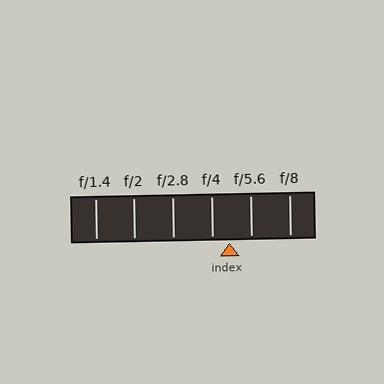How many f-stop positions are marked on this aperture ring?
There are 6 f-stop positions marked.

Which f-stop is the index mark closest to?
The index mark is closest to f/4.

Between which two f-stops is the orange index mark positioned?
The index mark is between f/4 and f/5.6.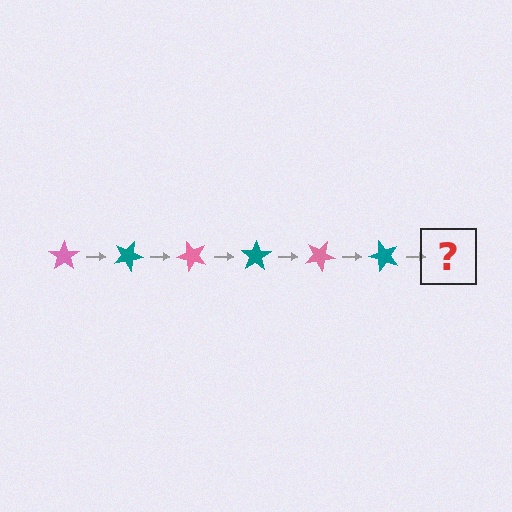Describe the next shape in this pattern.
It should be a pink star, rotated 150 degrees from the start.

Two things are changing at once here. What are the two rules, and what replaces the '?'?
The two rules are that it rotates 25 degrees each step and the color cycles through pink and teal. The '?' should be a pink star, rotated 150 degrees from the start.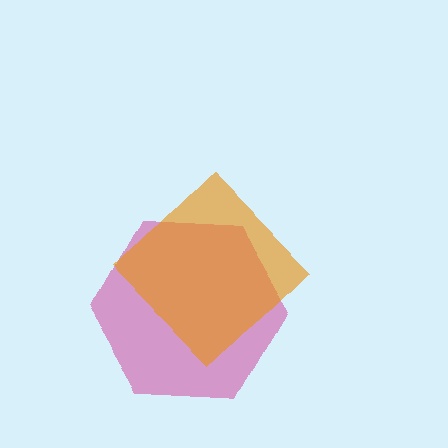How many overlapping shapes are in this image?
There are 2 overlapping shapes in the image.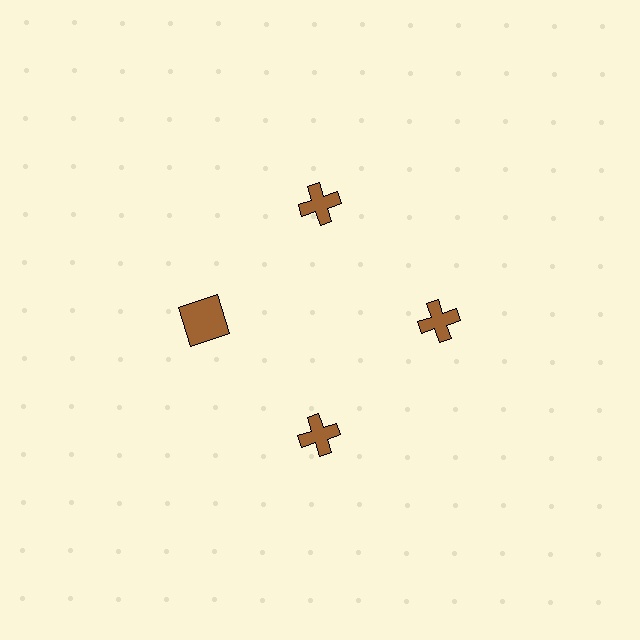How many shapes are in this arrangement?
There are 4 shapes arranged in a ring pattern.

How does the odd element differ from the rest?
It has a different shape: square instead of cross.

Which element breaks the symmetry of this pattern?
The brown square at roughly the 9 o'clock position breaks the symmetry. All other shapes are brown crosses.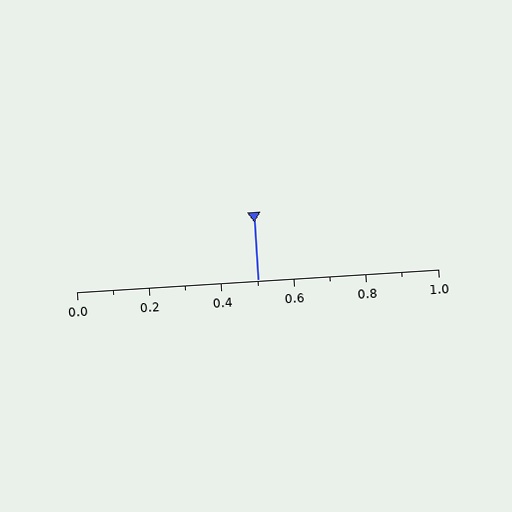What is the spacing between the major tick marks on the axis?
The major ticks are spaced 0.2 apart.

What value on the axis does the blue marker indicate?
The marker indicates approximately 0.5.